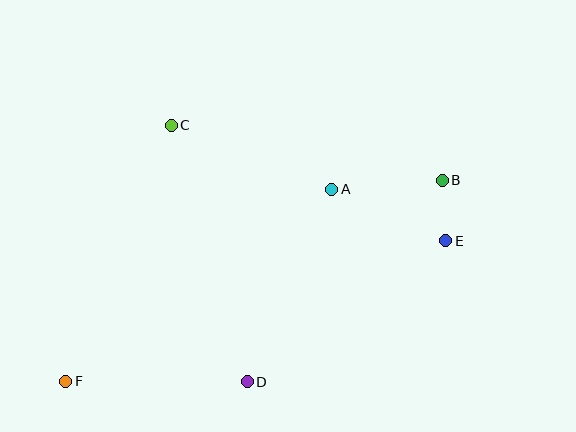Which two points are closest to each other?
Points B and E are closest to each other.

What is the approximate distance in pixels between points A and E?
The distance between A and E is approximately 125 pixels.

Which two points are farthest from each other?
Points B and F are farthest from each other.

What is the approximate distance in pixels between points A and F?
The distance between A and F is approximately 328 pixels.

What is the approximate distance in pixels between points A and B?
The distance between A and B is approximately 111 pixels.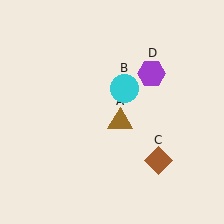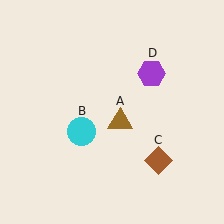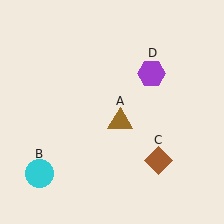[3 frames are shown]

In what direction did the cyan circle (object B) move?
The cyan circle (object B) moved down and to the left.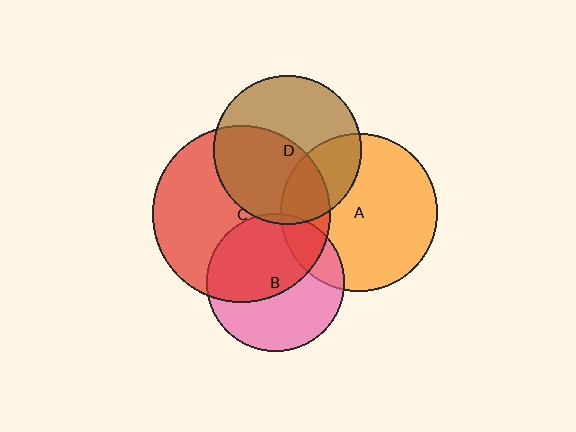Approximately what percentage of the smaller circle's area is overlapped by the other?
Approximately 50%.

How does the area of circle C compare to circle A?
Approximately 1.3 times.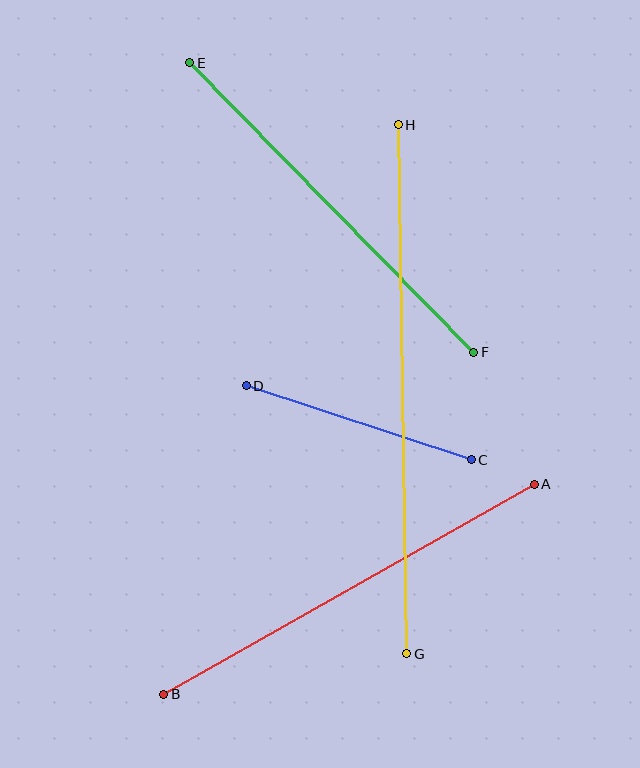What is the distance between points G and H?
The distance is approximately 529 pixels.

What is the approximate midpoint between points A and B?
The midpoint is at approximately (349, 589) pixels.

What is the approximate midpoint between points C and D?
The midpoint is at approximately (359, 423) pixels.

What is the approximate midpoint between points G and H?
The midpoint is at approximately (402, 389) pixels.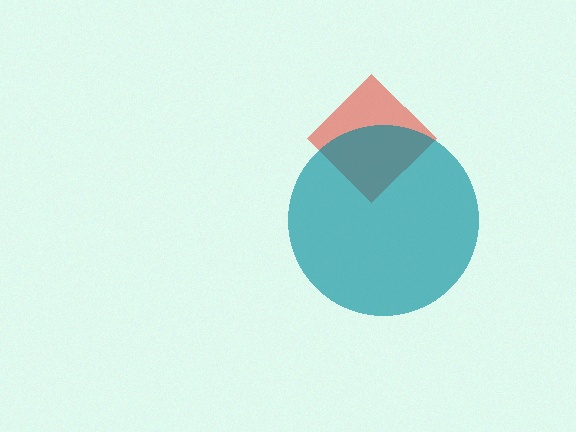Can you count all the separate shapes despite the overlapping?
Yes, there are 2 separate shapes.